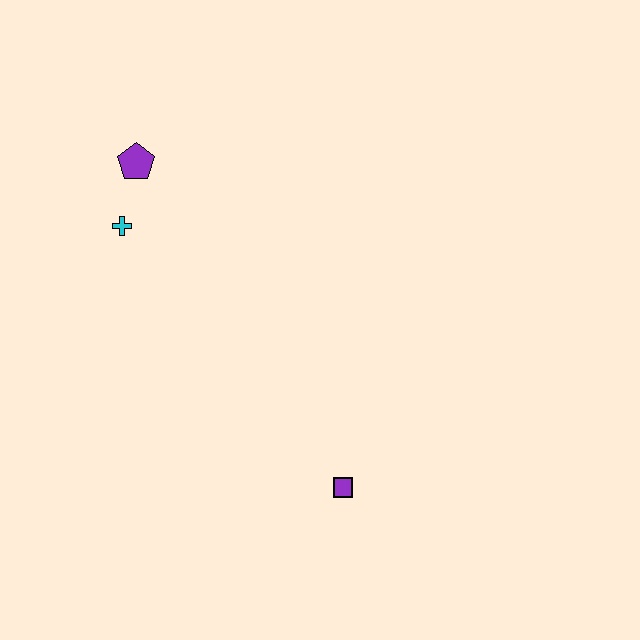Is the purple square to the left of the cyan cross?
No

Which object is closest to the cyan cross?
The purple pentagon is closest to the cyan cross.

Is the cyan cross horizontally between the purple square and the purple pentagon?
No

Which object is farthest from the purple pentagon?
The purple square is farthest from the purple pentagon.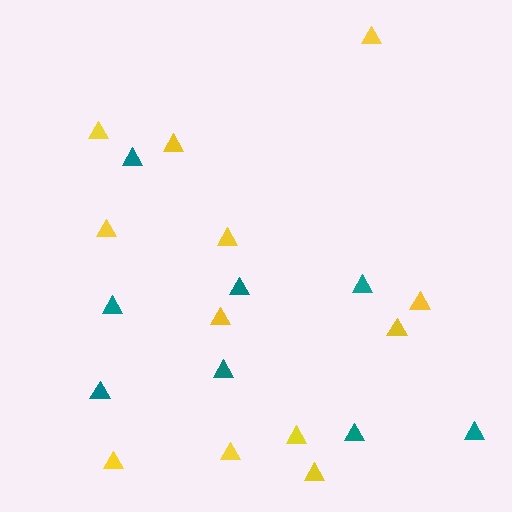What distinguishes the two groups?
There are 2 groups: one group of yellow triangles (12) and one group of teal triangles (8).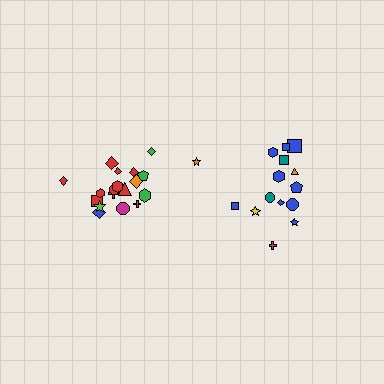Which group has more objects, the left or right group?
The left group.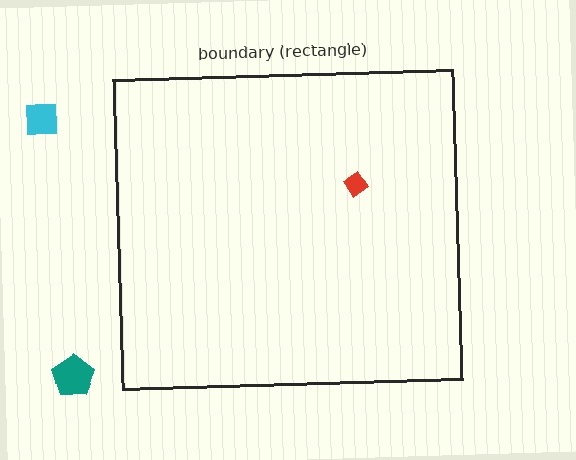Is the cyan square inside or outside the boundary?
Outside.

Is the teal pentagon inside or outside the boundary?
Outside.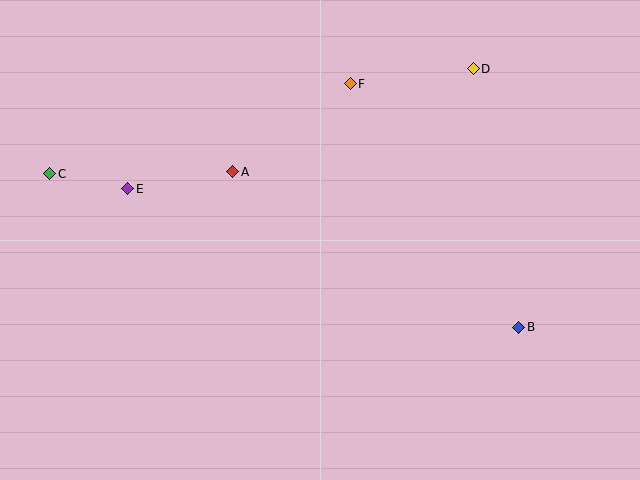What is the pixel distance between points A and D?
The distance between A and D is 262 pixels.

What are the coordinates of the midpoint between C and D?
The midpoint between C and D is at (261, 121).